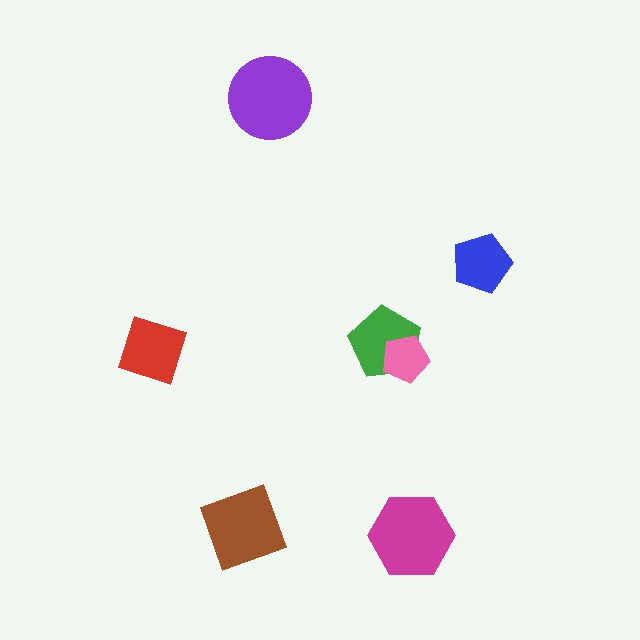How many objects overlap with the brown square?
0 objects overlap with the brown square.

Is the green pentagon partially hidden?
Yes, it is partially covered by another shape.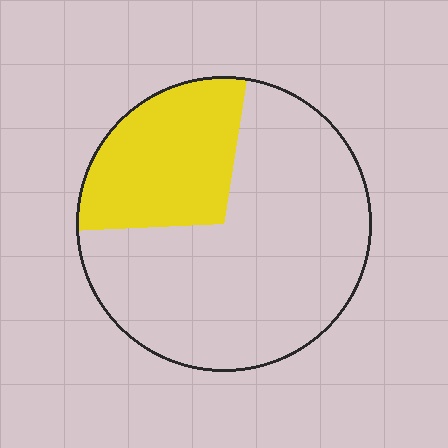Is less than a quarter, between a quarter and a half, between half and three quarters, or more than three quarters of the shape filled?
Between a quarter and a half.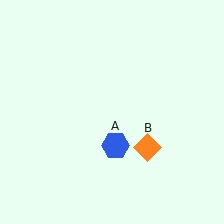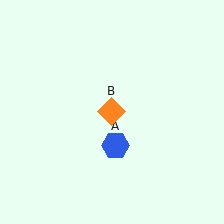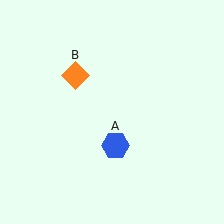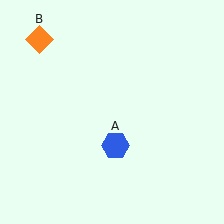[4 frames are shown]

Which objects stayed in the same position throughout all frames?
Blue hexagon (object A) remained stationary.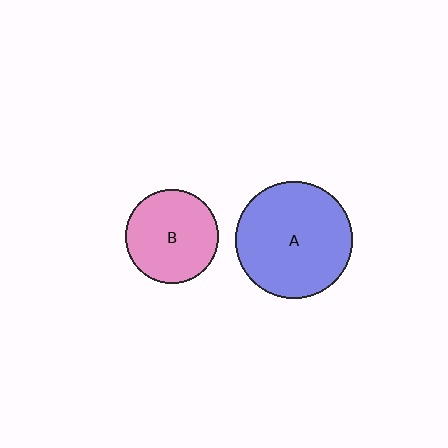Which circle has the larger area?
Circle A (blue).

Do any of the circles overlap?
No, none of the circles overlap.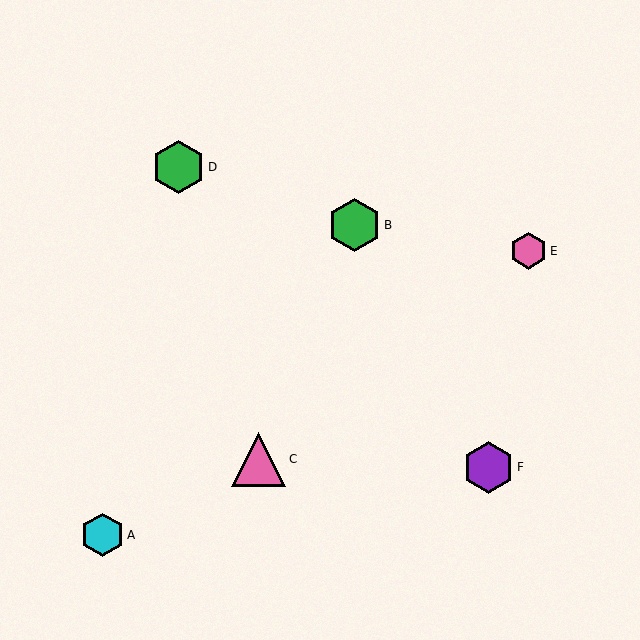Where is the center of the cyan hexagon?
The center of the cyan hexagon is at (103, 535).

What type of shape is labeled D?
Shape D is a green hexagon.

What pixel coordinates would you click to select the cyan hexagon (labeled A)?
Click at (103, 535) to select the cyan hexagon A.